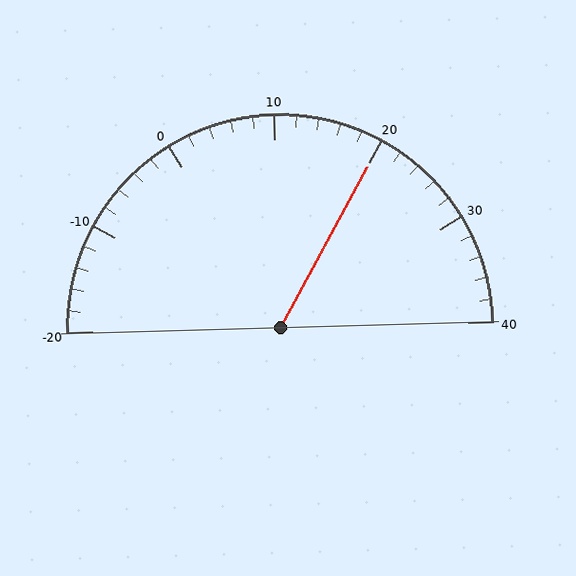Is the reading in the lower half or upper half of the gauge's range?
The reading is in the upper half of the range (-20 to 40).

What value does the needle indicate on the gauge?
The needle indicates approximately 20.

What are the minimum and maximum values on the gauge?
The gauge ranges from -20 to 40.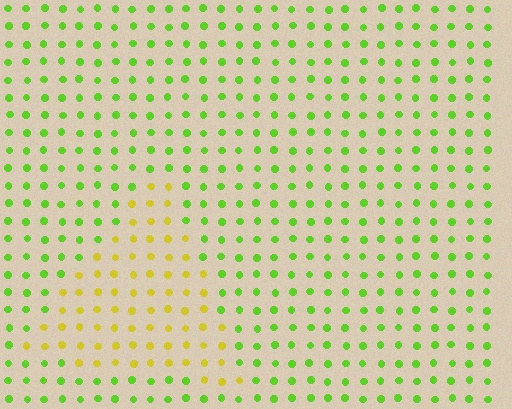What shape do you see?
I see a triangle.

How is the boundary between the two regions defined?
The boundary is defined purely by a slight shift in hue (about 45 degrees). Spacing, size, and orientation are identical on both sides.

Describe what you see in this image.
The image is filled with small lime elements in a uniform arrangement. A triangle-shaped region is visible where the elements are tinted to a slightly different hue, forming a subtle color boundary.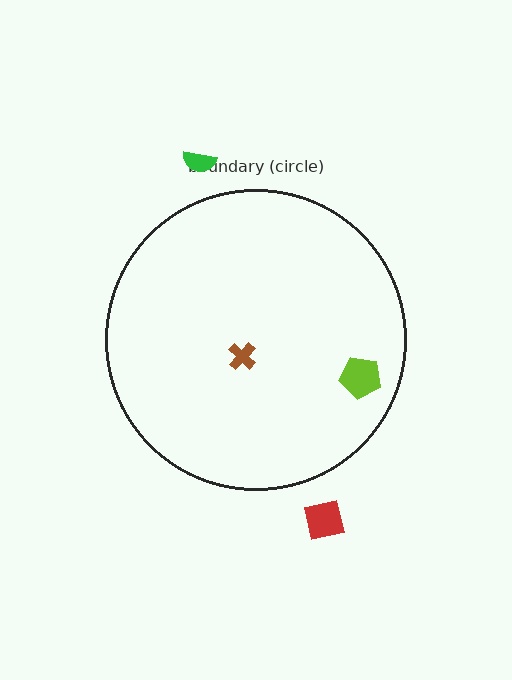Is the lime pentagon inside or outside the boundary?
Inside.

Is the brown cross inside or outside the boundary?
Inside.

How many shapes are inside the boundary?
2 inside, 2 outside.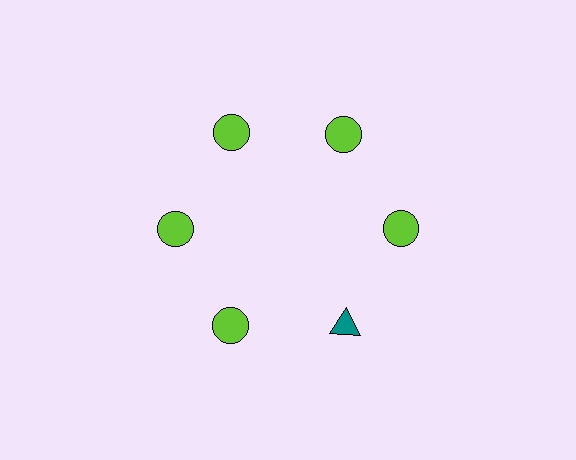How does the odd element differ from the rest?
It differs in both color (teal instead of lime) and shape (triangle instead of circle).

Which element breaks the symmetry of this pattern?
The teal triangle at roughly the 5 o'clock position breaks the symmetry. All other shapes are lime circles.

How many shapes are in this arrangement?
There are 6 shapes arranged in a ring pattern.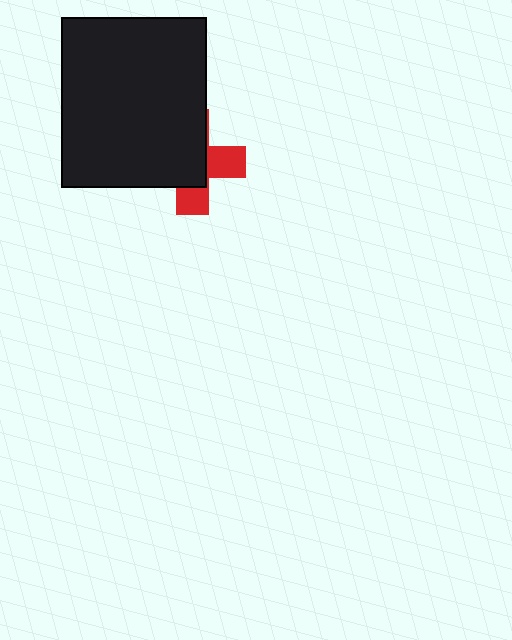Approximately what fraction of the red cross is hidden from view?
Roughly 62% of the red cross is hidden behind the black rectangle.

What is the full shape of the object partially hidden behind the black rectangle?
The partially hidden object is a red cross.